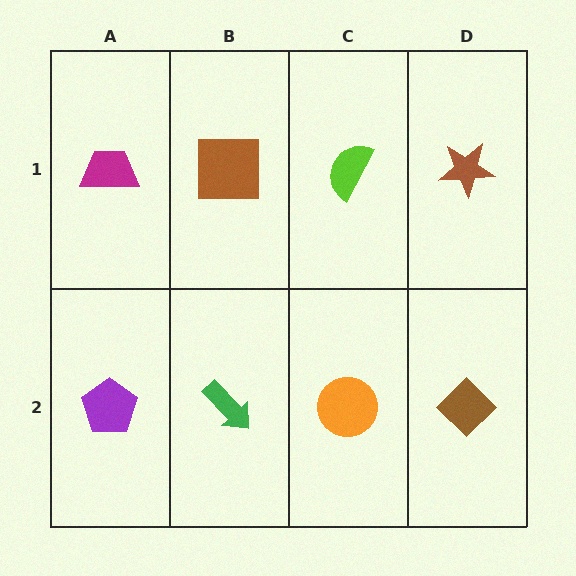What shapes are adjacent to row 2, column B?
A brown square (row 1, column B), a purple pentagon (row 2, column A), an orange circle (row 2, column C).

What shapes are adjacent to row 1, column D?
A brown diamond (row 2, column D), a lime semicircle (row 1, column C).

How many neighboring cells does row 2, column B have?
3.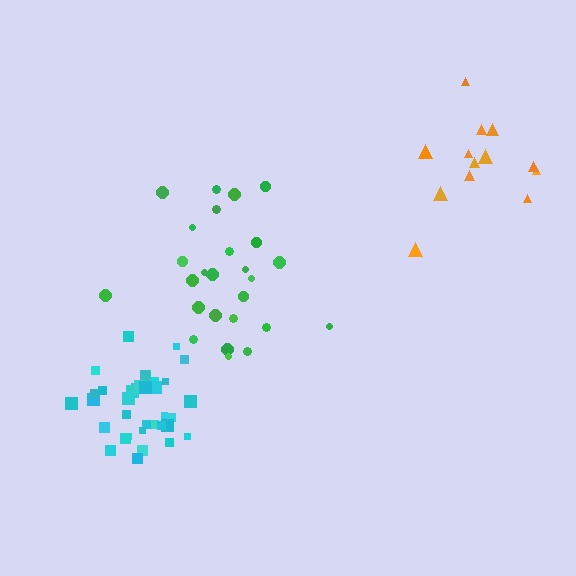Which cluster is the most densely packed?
Cyan.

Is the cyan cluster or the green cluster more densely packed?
Cyan.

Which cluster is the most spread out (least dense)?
Green.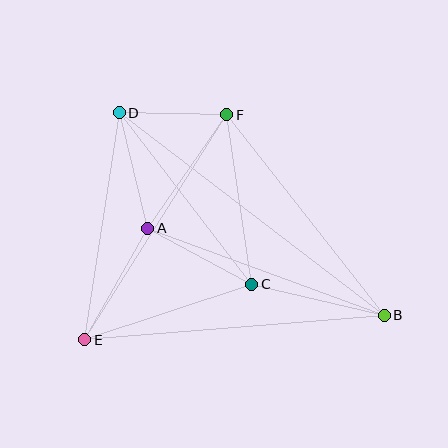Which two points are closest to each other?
Points D and F are closest to each other.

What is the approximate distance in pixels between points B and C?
The distance between B and C is approximately 136 pixels.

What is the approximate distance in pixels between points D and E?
The distance between D and E is approximately 230 pixels.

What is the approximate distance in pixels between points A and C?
The distance between A and C is approximately 118 pixels.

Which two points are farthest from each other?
Points B and D are farthest from each other.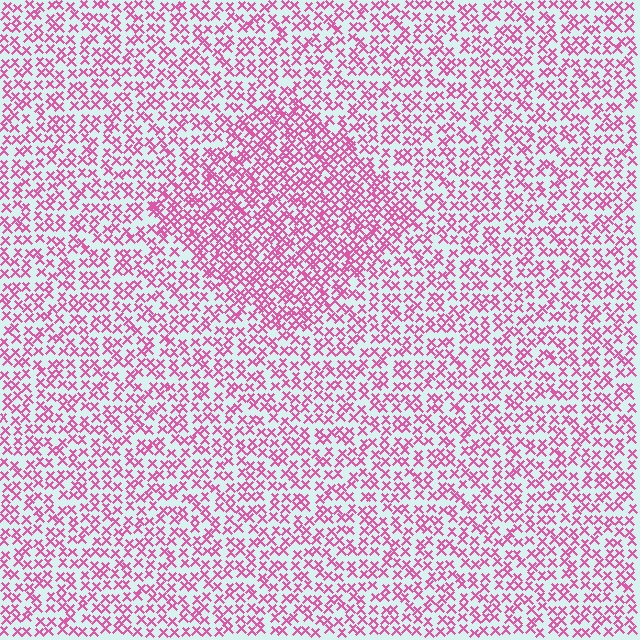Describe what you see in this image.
The image contains small pink elements arranged at two different densities. A diamond-shaped region is visible where the elements are more densely packed than the surrounding area.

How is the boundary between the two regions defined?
The boundary is defined by a change in element density (approximately 1.6x ratio). All elements are the same color, size, and shape.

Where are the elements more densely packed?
The elements are more densely packed inside the diamond boundary.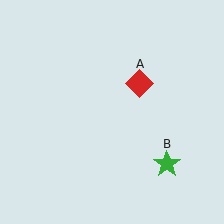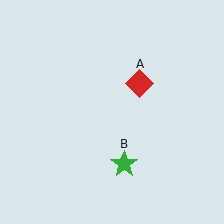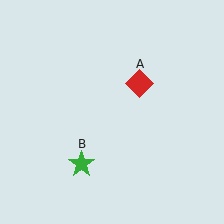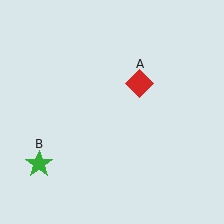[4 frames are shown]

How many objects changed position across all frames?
1 object changed position: green star (object B).